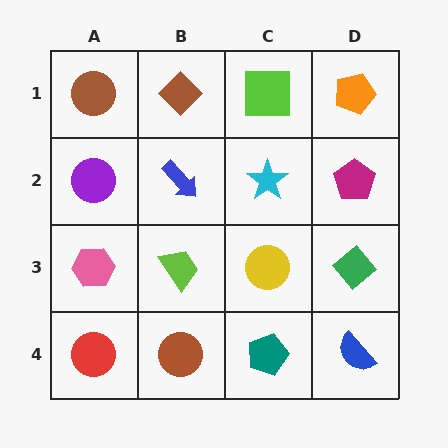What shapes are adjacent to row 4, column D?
A green diamond (row 3, column D), a teal pentagon (row 4, column C).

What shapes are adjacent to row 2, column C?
A lime square (row 1, column C), a yellow circle (row 3, column C), a blue arrow (row 2, column B), a magenta pentagon (row 2, column D).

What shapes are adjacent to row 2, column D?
An orange pentagon (row 1, column D), a green diamond (row 3, column D), a cyan star (row 2, column C).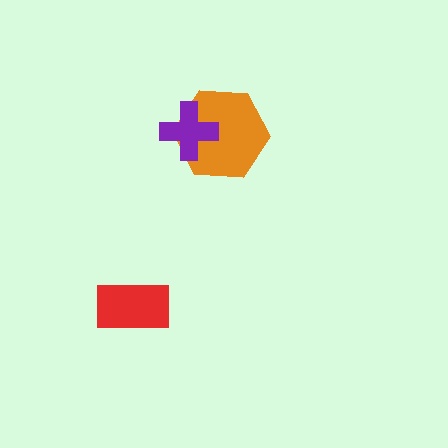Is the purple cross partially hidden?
No, no other shape covers it.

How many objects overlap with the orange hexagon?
1 object overlaps with the orange hexagon.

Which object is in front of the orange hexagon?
The purple cross is in front of the orange hexagon.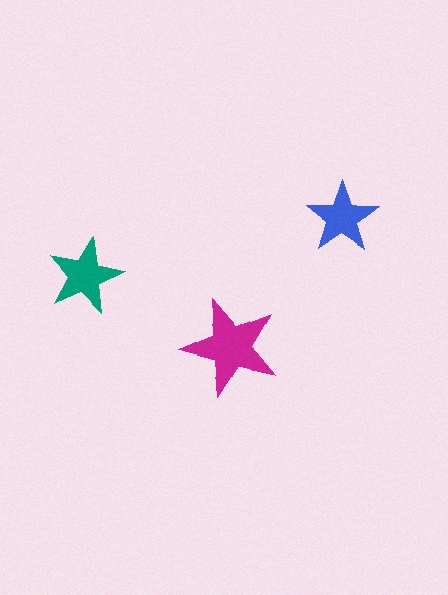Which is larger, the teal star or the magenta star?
The magenta one.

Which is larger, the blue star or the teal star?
The teal one.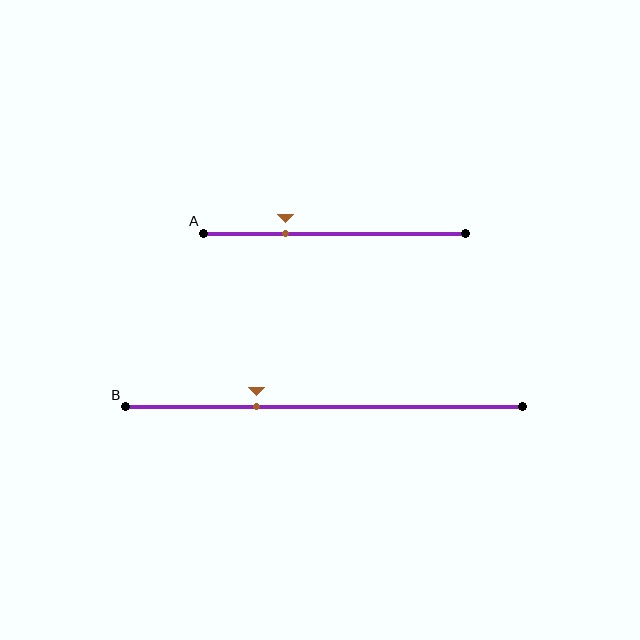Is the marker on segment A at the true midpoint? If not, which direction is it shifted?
No, the marker on segment A is shifted to the left by about 19% of the segment length.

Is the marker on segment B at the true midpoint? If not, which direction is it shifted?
No, the marker on segment B is shifted to the left by about 17% of the segment length.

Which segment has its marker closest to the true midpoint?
Segment B has its marker closest to the true midpoint.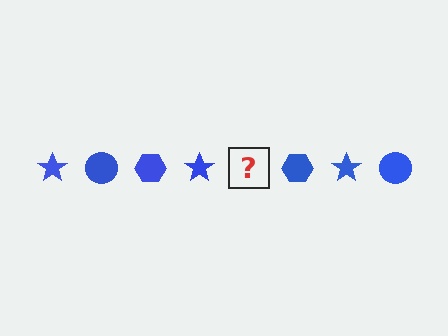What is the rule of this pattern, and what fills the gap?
The rule is that the pattern cycles through star, circle, hexagon shapes in blue. The gap should be filled with a blue circle.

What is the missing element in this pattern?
The missing element is a blue circle.